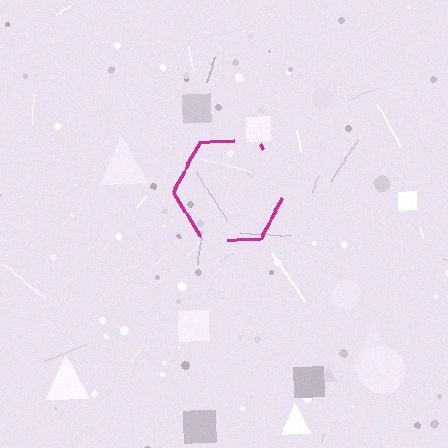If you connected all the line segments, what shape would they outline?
They would outline a hexagon.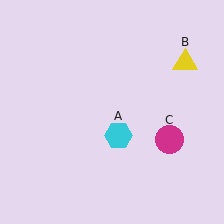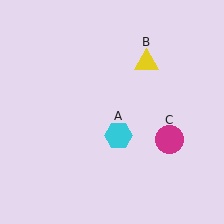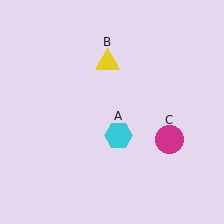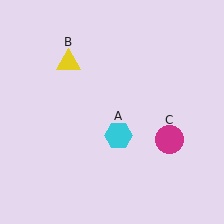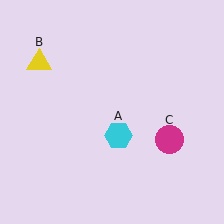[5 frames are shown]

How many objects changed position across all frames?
1 object changed position: yellow triangle (object B).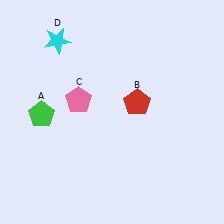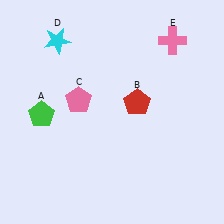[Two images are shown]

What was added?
A pink cross (E) was added in Image 2.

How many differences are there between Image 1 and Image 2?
There is 1 difference between the two images.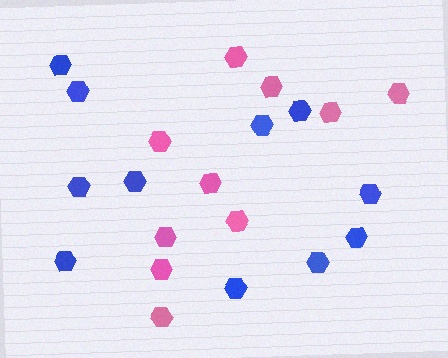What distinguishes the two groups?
There are 2 groups: one group of pink hexagons (10) and one group of blue hexagons (11).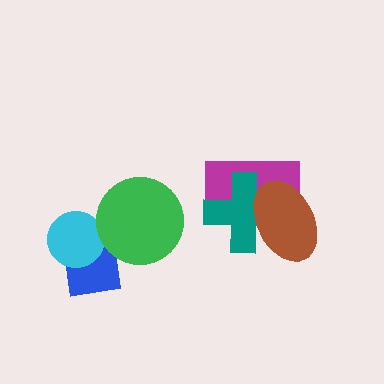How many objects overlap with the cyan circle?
1 object overlaps with the cyan circle.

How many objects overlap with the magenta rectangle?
2 objects overlap with the magenta rectangle.